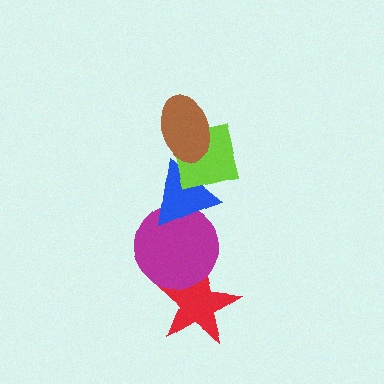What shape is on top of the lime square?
The brown ellipse is on top of the lime square.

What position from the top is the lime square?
The lime square is 2nd from the top.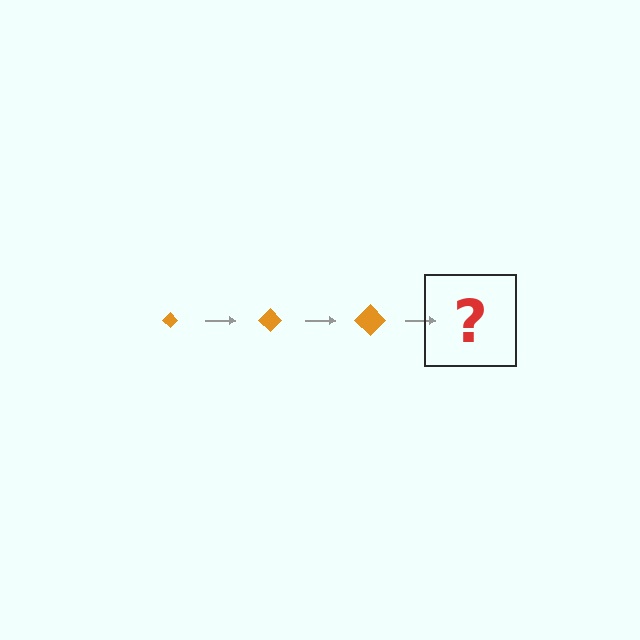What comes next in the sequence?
The next element should be an orange diamond, larger than the previous one.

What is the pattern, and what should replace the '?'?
The pattern is that the diamond gets progressively larger each step. The '?' should be an orange diamond, larger than the previous one.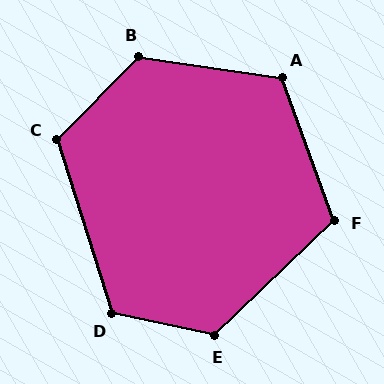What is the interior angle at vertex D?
Approximately 120 degrees (obtuse).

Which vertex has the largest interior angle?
B, at approximately 126 degrees.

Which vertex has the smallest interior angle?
F, at approximately 114 degrees.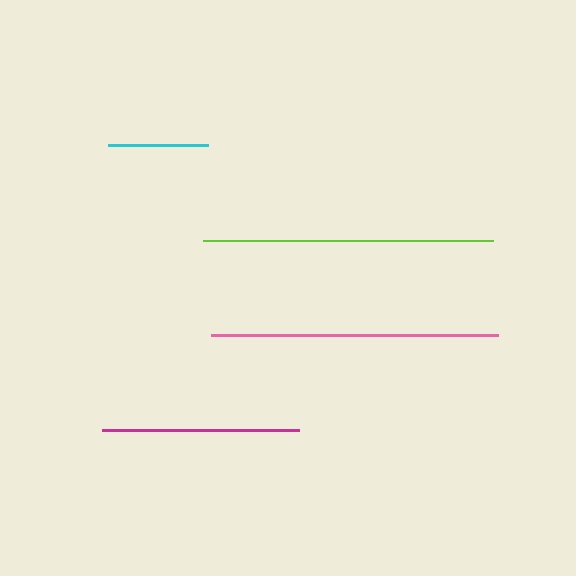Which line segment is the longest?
The lime line is the longest at approximately 290 pixels.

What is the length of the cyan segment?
The cyan segment is approximately 100 pixels long.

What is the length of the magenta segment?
The magenta segment is approximately 196 pixels long.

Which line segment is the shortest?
The cyan line is the shortest at approximately 100 pixels.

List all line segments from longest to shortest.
From longest to shortest: lime, pink, magenta, cyan.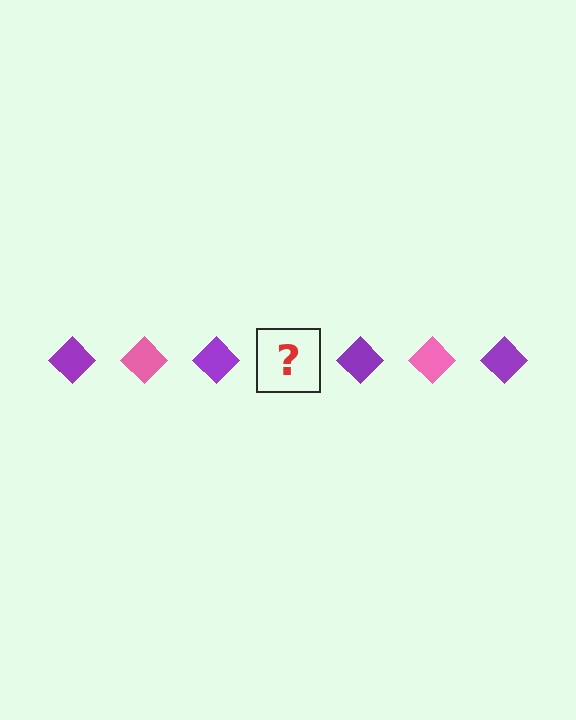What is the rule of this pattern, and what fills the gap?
The rule is that the pattern cycles through purple, pink diamonds. The gap should be filled with a pink diamond.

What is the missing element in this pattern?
The missing element is a pink diamond.